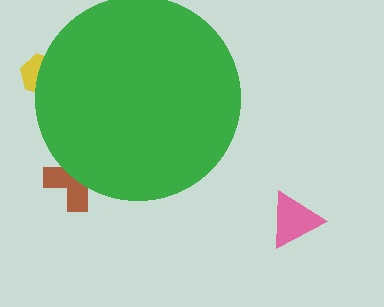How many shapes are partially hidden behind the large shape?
2 shapes are partially hidden.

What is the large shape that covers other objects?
A green circle.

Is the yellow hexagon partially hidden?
Yes, the yellow hexagon is partially hidden behind the green circle.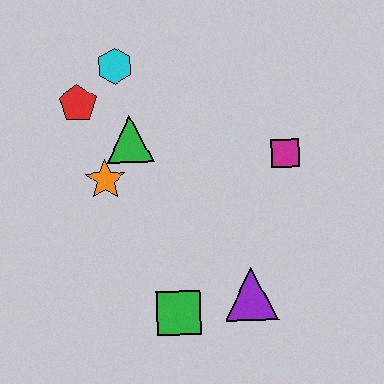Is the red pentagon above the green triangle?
Yes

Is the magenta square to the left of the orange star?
No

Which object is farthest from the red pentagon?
The purple triangle is farthest from the red pentagon.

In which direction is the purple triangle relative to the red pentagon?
The purple triangle is below the red pentagon.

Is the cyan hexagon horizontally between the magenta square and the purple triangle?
No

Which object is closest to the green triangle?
The orange star is closest to the green triangle.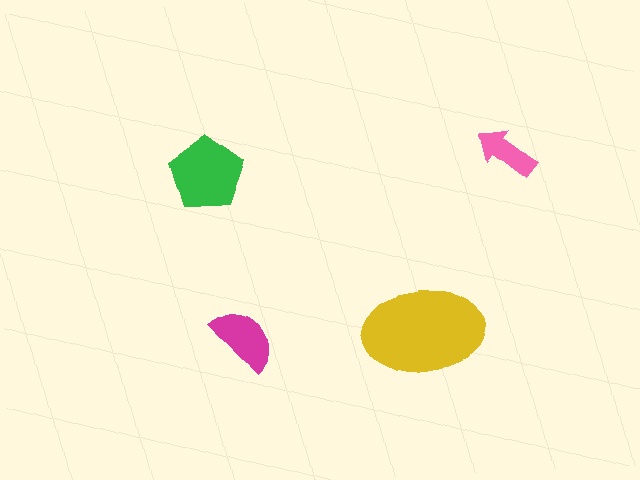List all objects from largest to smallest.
The yellow ellipse, the green pentagon, the magenta semicircle, the pink arrow.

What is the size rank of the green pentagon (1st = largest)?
2nd.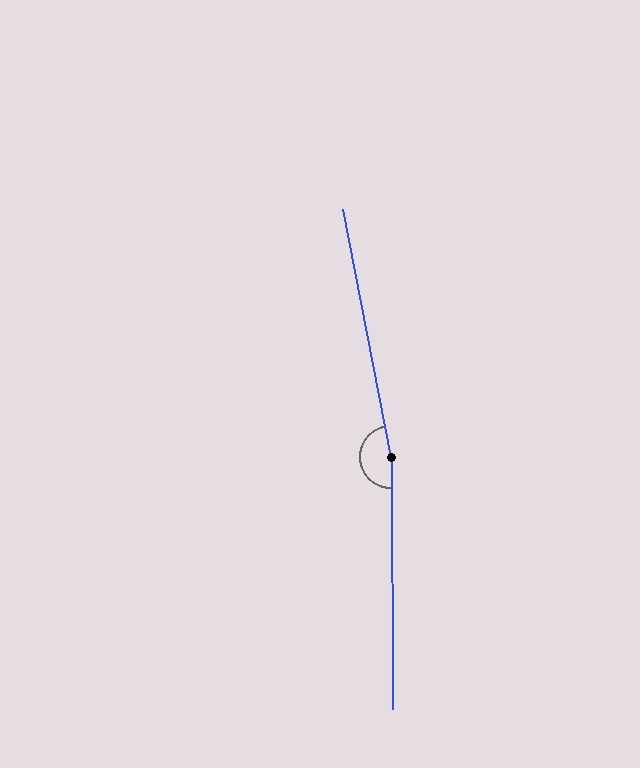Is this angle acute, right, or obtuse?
It is obtuse.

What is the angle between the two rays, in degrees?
Approximately 169 degrees.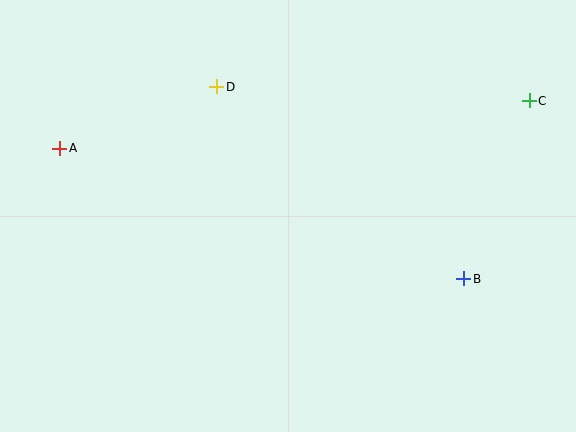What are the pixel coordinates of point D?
Point D is at (217, 87).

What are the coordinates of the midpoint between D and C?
The midpoint between D and C is at (373, 94).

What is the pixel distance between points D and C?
The distance between D and C is 313 pixels.